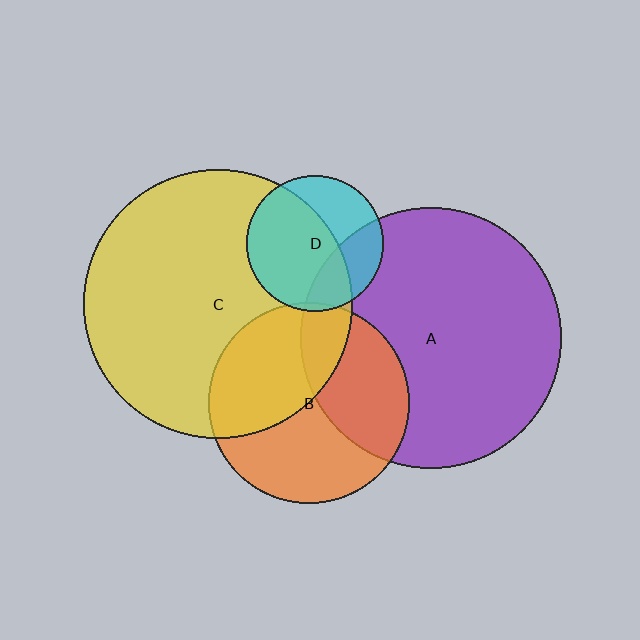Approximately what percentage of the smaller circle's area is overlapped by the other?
Approximately 35%.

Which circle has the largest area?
Circle C (yellow).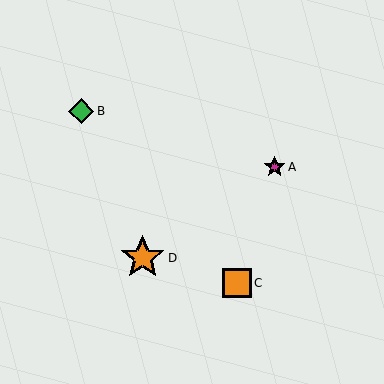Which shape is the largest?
The orange star (labeled D) is the largest.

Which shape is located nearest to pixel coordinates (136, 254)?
The orange star (labeled D) at (143, 258) is nearest to that location.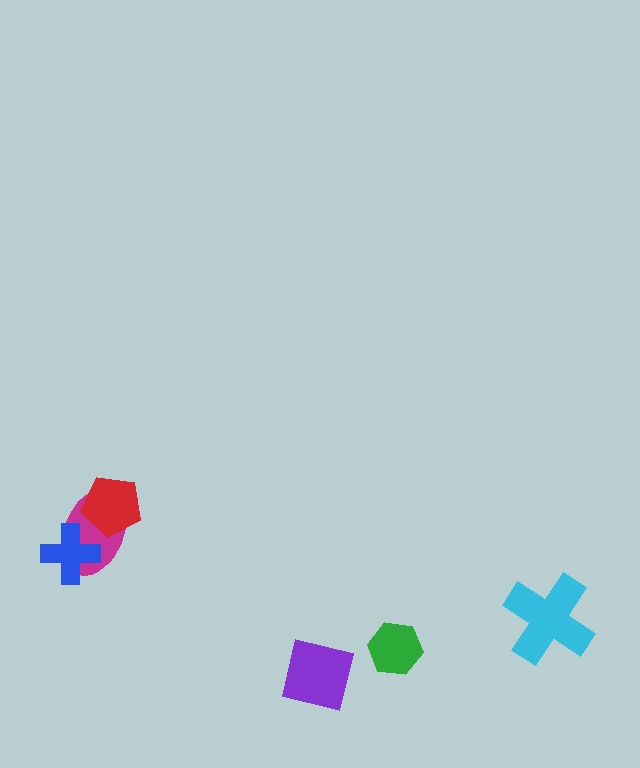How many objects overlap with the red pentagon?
1 object overlaps with the red pentagon.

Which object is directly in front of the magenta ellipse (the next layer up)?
The red pentagon is directly in front of the magenta ellipse.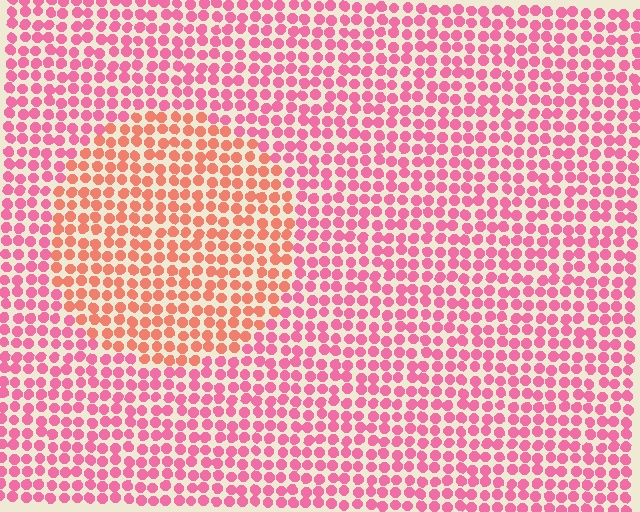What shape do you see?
I see a circle.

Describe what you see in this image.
The image is filled with small pink elements in a uniform arrangement. A circle-shaped region is visible where the elements are tinted to a slightly different hue, forming a subtle color boundary.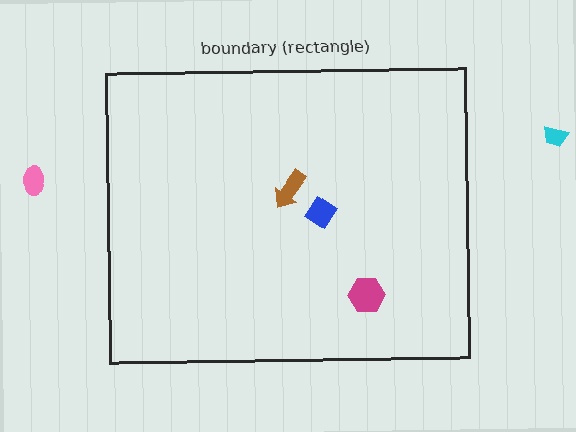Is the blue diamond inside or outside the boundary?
Inside.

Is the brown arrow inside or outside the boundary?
Inside.